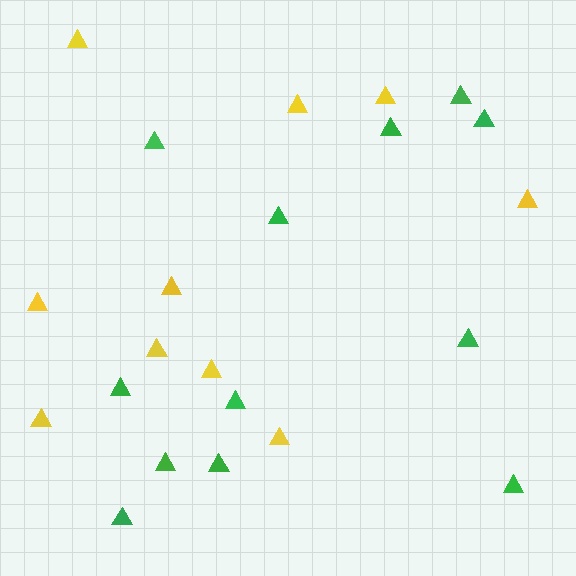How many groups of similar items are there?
There are 2 groups: one group of yellow triangles (10) and one group of green triangles (12).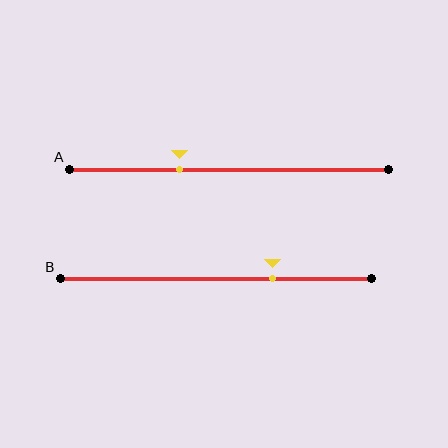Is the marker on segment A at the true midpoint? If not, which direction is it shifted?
No, the marker on segment A is shifted to the left by about 16% of the segment length.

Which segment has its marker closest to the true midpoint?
Segment A has its marker closest to the true midpoint.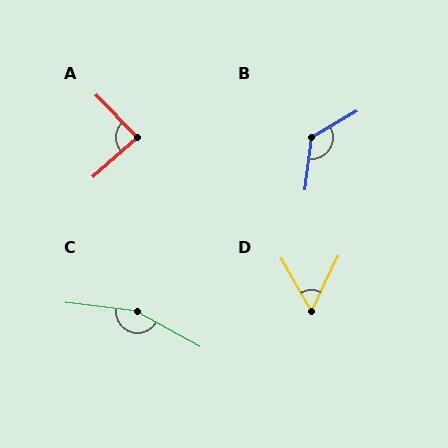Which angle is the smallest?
D, at approximately 55 degrees.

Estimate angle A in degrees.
Approximately 88 degrees.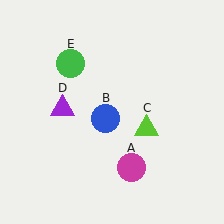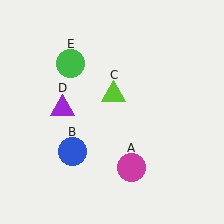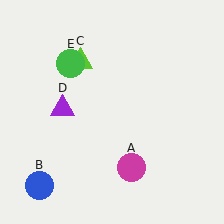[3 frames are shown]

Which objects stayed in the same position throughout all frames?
Magenta circle (object A) and purple triangle (object D) and green circle (object E) remained stationary.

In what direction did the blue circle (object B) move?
The blue circle (object B) moved down and to the left.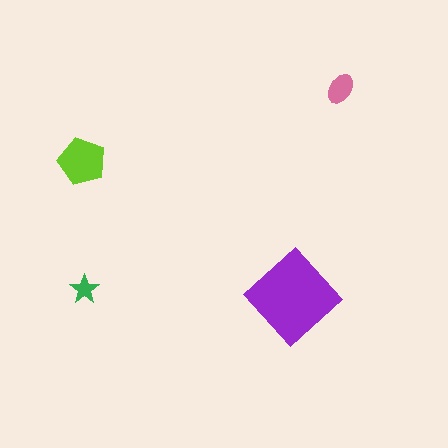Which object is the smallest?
The green star.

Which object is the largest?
The purple diamond.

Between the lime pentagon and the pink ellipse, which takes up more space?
The lime pentagon.